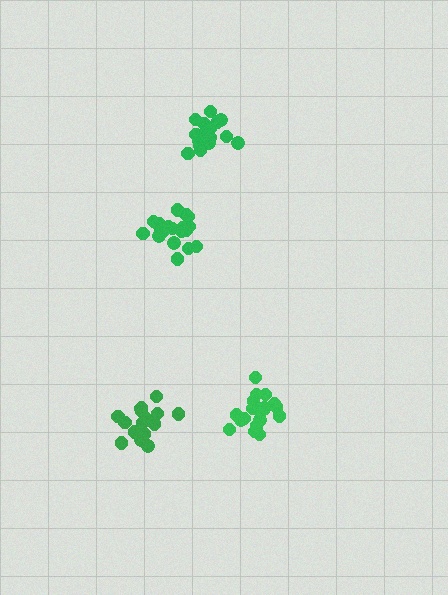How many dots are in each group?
Group 1: 20 dots, Group 2: 20 dots, Group 3: 17 dots, Group 4: 18 dots (75 total).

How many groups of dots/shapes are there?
There are 4 groups.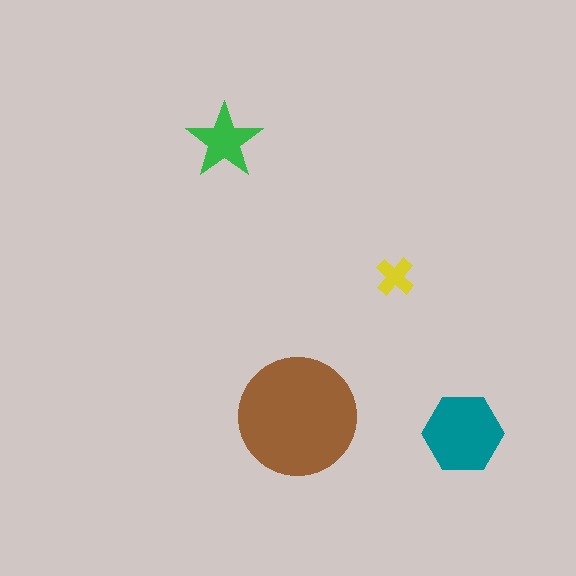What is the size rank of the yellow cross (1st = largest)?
4th.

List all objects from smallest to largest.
The yellow cross, the green star, the teal hexagon, the brown circle.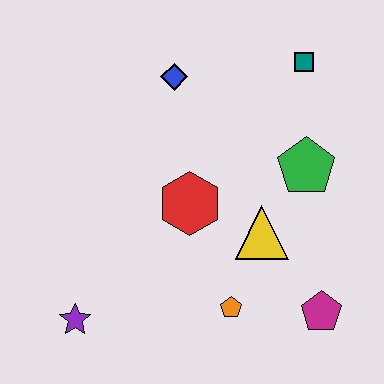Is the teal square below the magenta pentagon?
No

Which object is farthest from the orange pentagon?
The teal square is farthest from the orange pentagon.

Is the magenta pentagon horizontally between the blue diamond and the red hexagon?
No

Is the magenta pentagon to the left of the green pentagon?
No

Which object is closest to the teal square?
The green pentagon is closest to the teal square.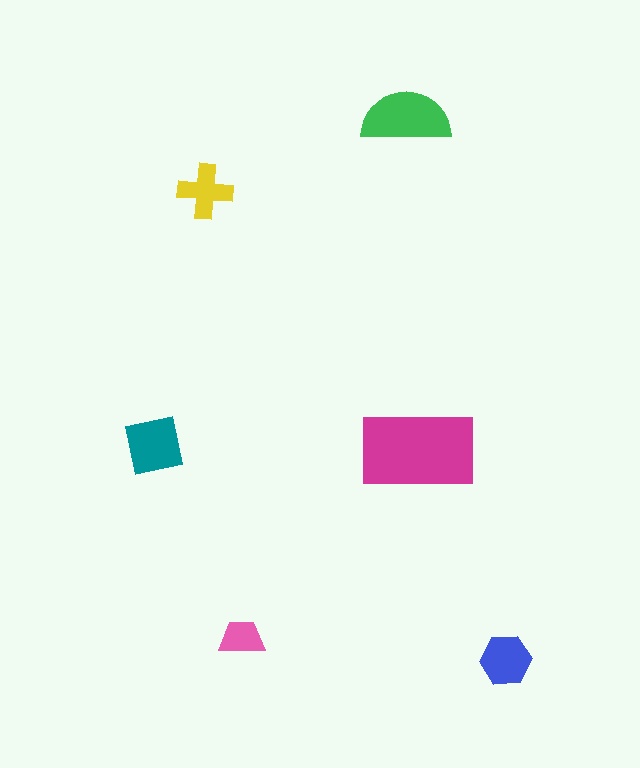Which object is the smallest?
The pink trapezoid.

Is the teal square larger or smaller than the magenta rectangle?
Smaller.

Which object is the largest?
The magenta rectangle.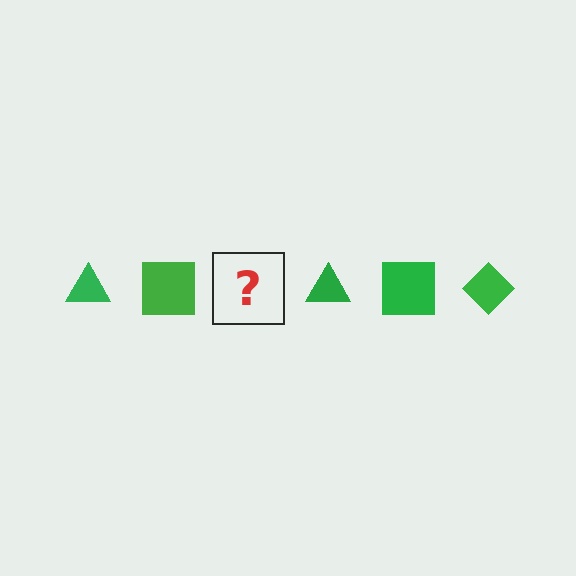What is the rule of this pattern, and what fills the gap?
The rule is that the pattern cycles through triangle, square, diamond shapes in green. The gap should be filled with a green diamond.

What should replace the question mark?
The question mark should be replaced with a green diamond.